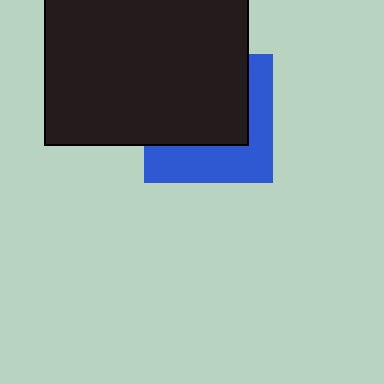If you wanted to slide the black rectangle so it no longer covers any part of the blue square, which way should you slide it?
Slide it toward the upper-left — that is the most direct way to separate the two shapes.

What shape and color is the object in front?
The object in front is a black rectangle.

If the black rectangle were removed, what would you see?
You would see the complete blue square.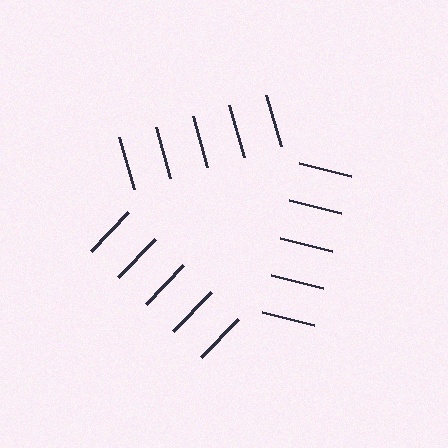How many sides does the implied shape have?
3 sides — the line-ends trace a triangle.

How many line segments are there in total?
15 — 5 along each of the 3 edges.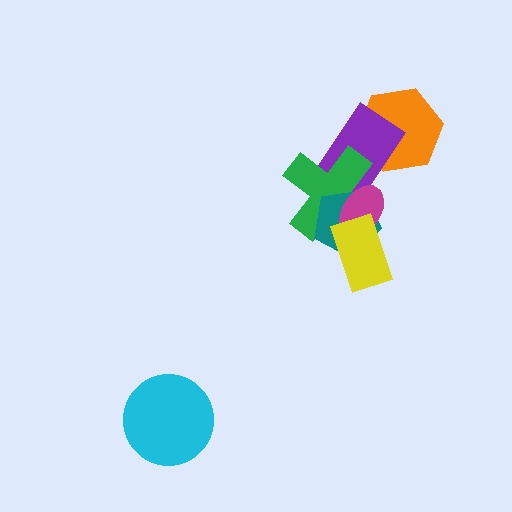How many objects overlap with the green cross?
4 objects overlap with the green cross.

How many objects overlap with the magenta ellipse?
4 objects overlap with the magenta ellipse.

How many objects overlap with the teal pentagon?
4 objects overlap with the teal pentagon.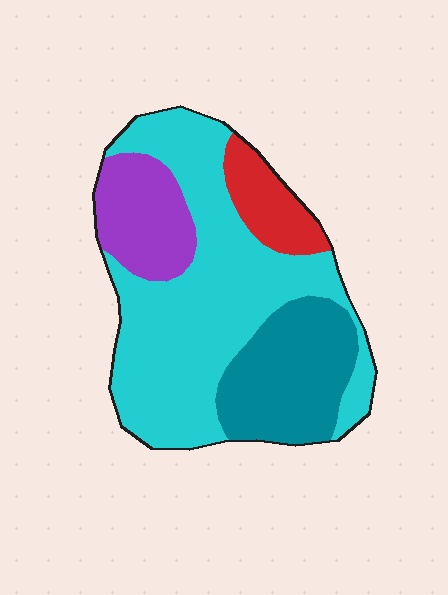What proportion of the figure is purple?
Purple covers about 15% of the figure.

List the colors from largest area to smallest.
From largest to smallest: cyan, teal, purple, red.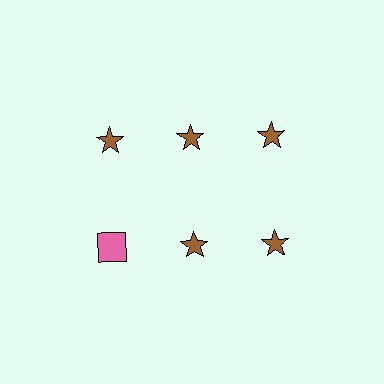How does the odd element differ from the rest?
It differs in both color (pink instead of brown) and shape (square instead of star).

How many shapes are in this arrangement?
There are 6 shapes arranged in a grid pattern.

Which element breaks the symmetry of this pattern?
The pink square in the second row, leftmost column breaks the symmetry. All other shapes are brown stars.